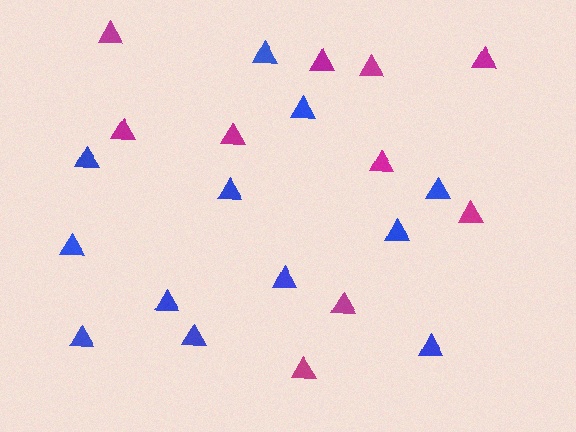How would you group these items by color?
There are 2 groups: one group of magenta triangles (10) and one group of blue triangles (12).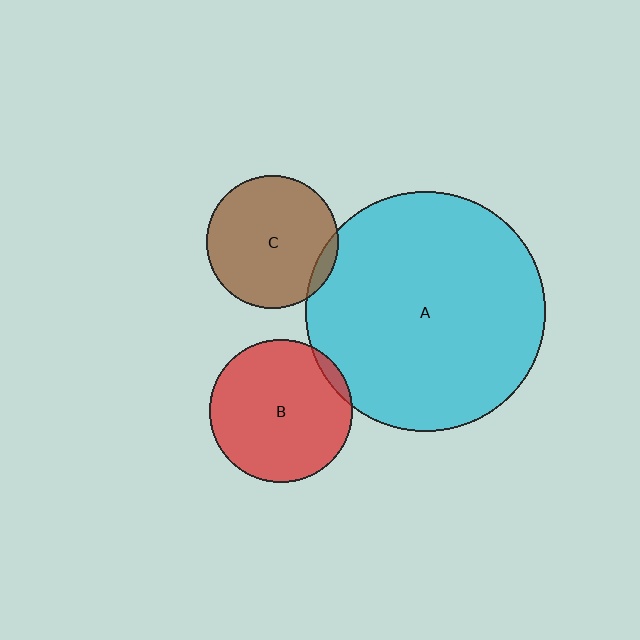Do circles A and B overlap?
Yes.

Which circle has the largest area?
Circle A (cyan).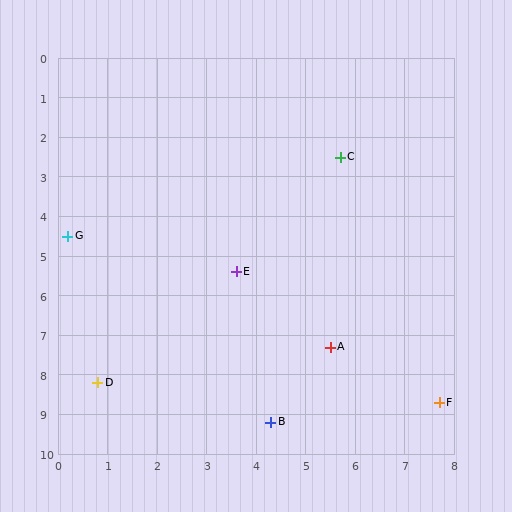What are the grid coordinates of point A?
Point A is at approximately (5.5, 7.3).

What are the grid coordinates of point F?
Point F is at approximately (7.7, 8.7).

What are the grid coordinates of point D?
Point D is at approximately (0.8, 8.2).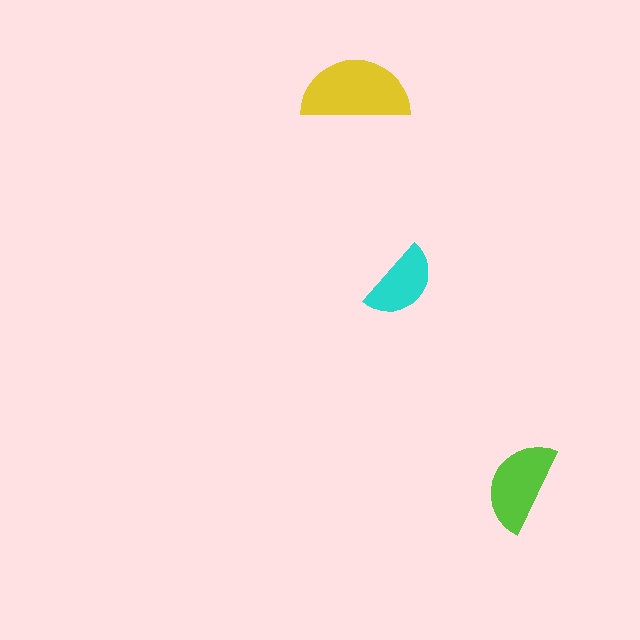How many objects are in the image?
There are 3 objects in the image.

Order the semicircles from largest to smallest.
the yellow one, the lime one, the cyan one.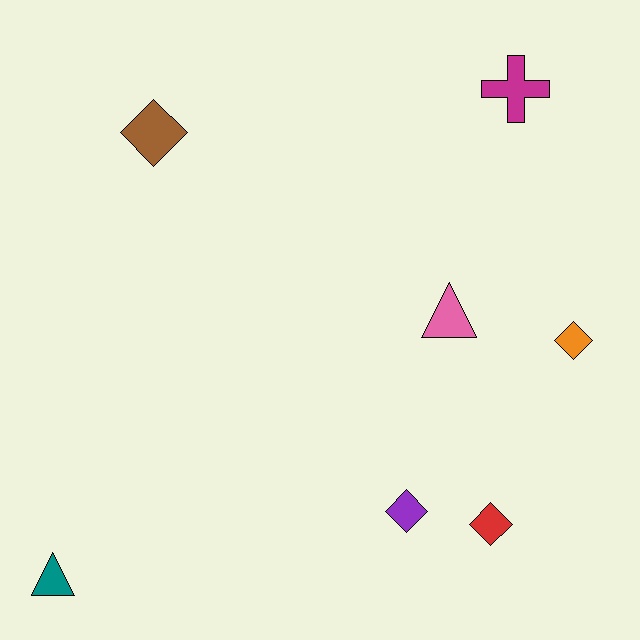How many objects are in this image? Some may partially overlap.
There are 7 objects.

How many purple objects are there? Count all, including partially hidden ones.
There is 1 purple object.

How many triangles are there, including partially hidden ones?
There are 2 triangles.